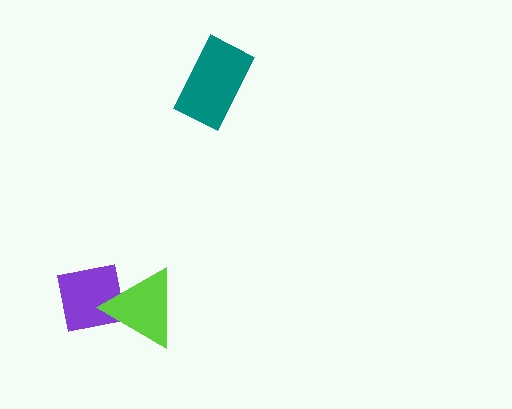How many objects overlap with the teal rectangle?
0 objects overlap with the teal rectangle.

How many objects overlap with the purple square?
1 object overlaps with the purple square.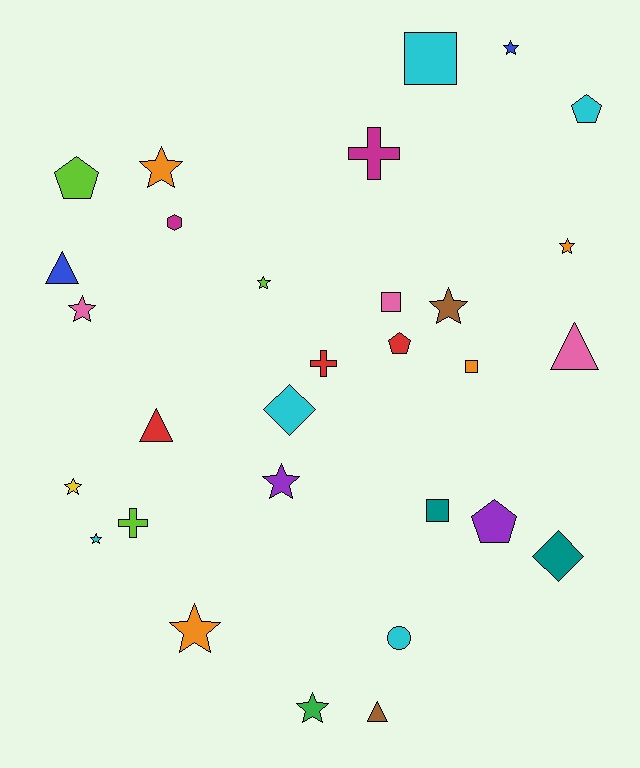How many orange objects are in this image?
There are 4 orange objects.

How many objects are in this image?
There are 30 objects.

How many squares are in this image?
There are 4 squares.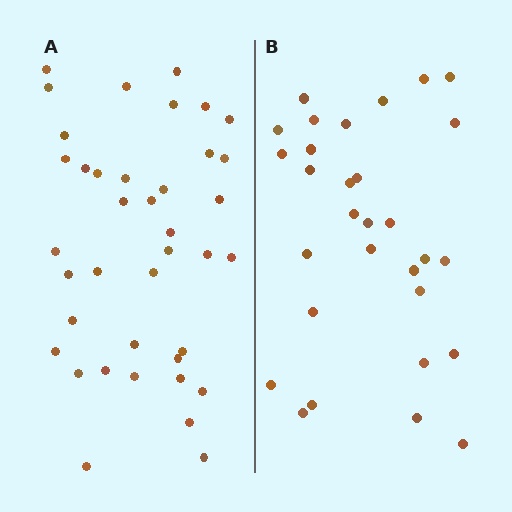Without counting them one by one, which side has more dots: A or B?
Region A (the left region) has more dots.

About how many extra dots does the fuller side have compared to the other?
Region A has roughly 8 or so more dots than region B.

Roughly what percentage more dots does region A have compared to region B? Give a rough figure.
About 30% more.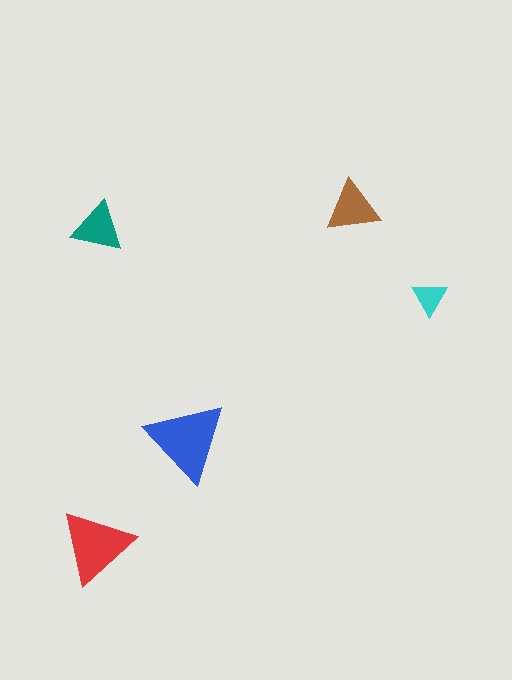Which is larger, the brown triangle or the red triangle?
The red one.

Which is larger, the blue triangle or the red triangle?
The blue one.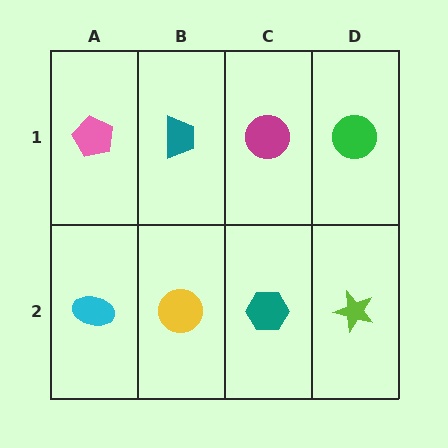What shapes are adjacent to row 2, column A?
A pink pentagon (row 1, column A), a yellow circle (row 2, column B).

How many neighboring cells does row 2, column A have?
2.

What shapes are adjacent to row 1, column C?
A teal hexagon (row 2, column C), a teal trapezoid (row 1, column B), a green circle (row 1, column D).